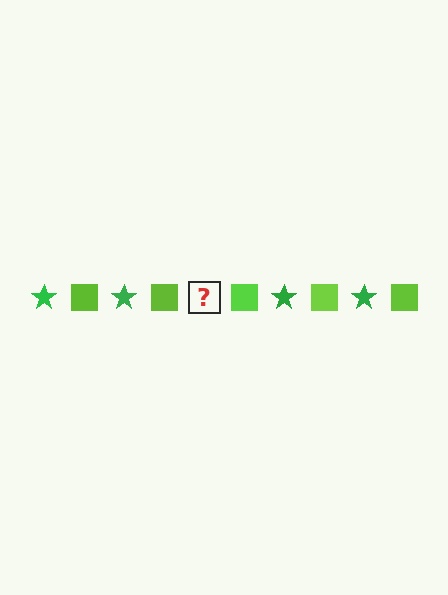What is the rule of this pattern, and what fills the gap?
The rule is that the pattern alternates between green star and lime square. The gap should be filled with a green star.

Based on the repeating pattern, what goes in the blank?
The blank should be a green star.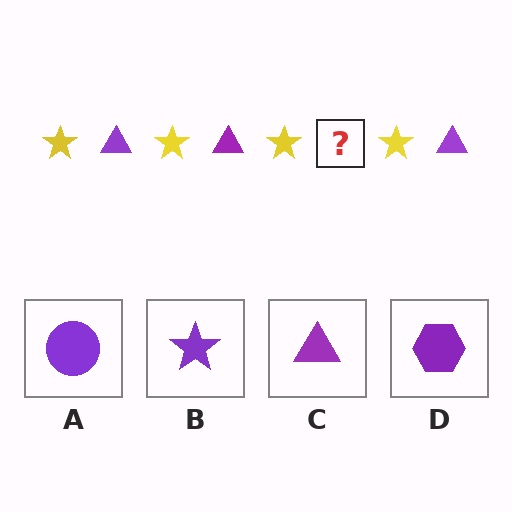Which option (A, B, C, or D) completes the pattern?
C.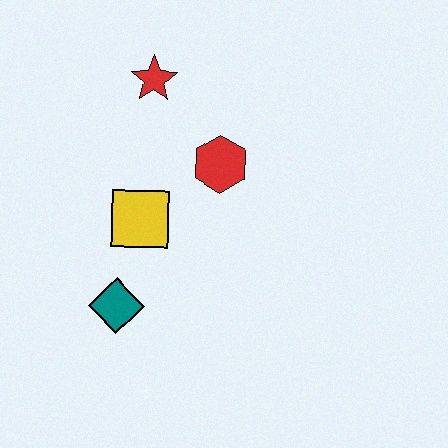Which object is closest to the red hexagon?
The yellow square is closest to the red hexagon.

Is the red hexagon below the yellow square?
No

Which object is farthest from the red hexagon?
The teal diamond is farthest from the red hexagon.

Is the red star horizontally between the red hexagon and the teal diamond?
Yes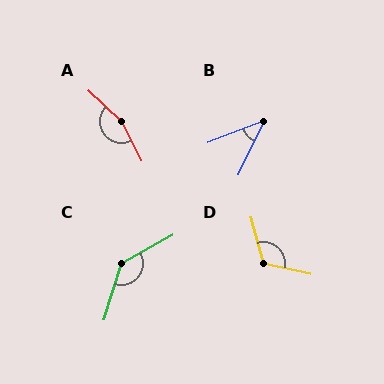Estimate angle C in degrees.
Approximately 137 degrees.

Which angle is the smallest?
B, at approximately 44 degrees.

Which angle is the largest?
A, at approximately 159 degrees.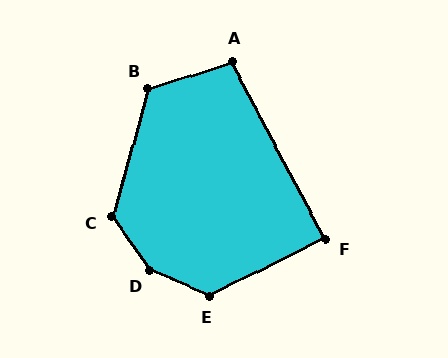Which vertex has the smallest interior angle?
F, at approximately 89 degrees.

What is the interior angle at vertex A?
Approximately 100 degrees (obtuse).